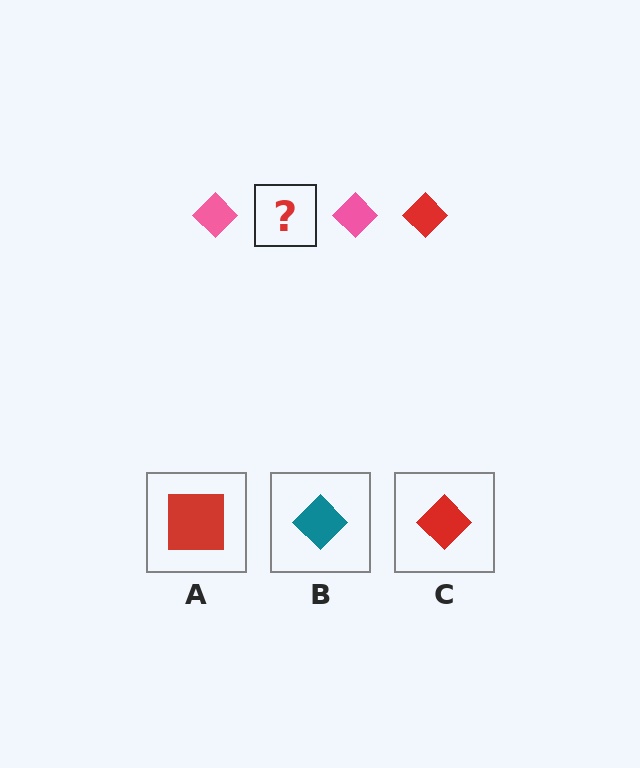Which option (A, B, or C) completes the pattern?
C.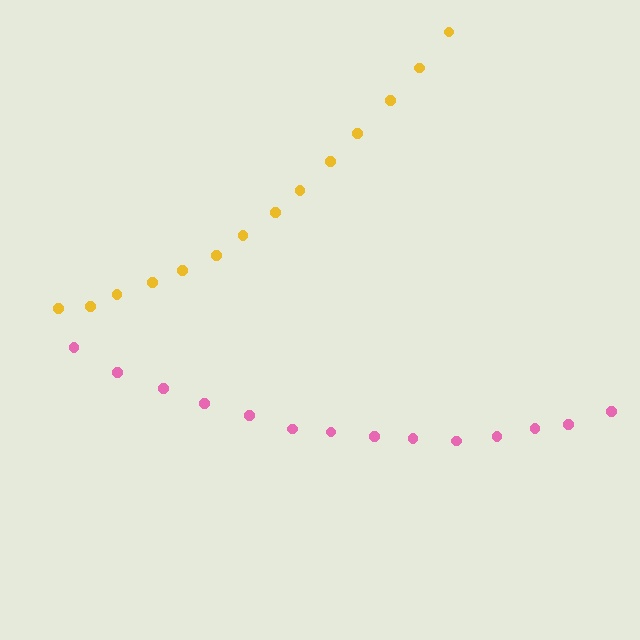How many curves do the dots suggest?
There are 2 distinct paths.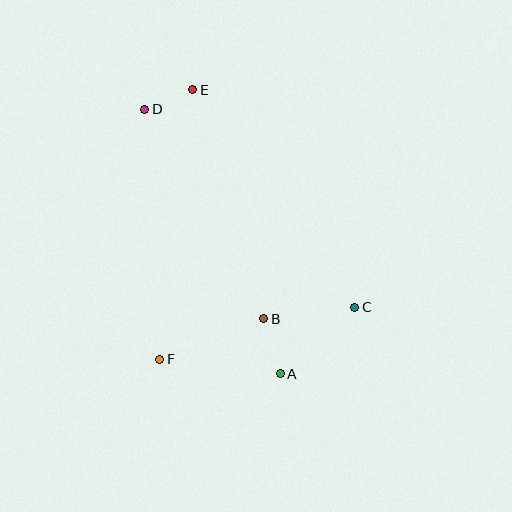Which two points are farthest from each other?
Points A and D are farthest from each other.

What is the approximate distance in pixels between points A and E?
The distance between A and E is approximately 297 pixels.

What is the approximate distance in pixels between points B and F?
The distance between B and F is approximately 112 pixels.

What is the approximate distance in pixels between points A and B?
The distance between A and B is approximately 58 pixels.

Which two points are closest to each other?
Points D and E are closest to each other.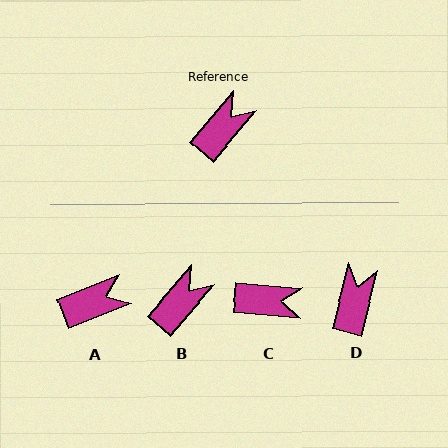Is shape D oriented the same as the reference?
No, it is off by about 26 degrees.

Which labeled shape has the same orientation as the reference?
B.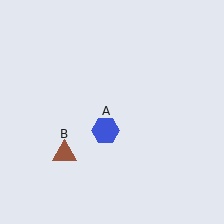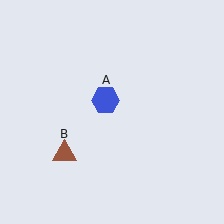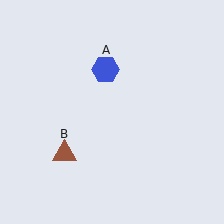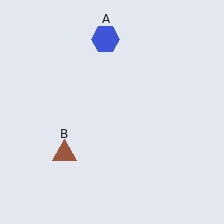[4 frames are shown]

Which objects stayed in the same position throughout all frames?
Brown triangle (object B) remained stationary.